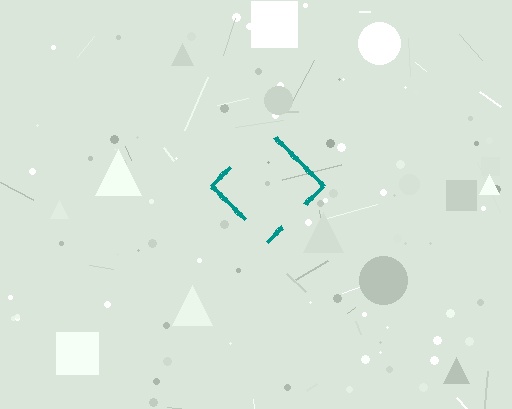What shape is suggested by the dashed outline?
The dashed outline suggests a diamond.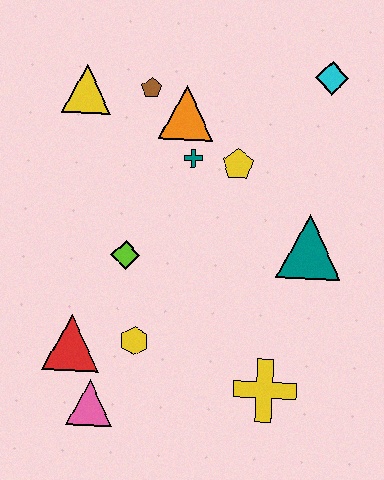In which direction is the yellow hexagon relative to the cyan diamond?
The yellow hexagon is below the cyan diamond.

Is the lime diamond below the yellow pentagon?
Yes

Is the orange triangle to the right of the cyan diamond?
No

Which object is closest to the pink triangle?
The red triangle is closest to the pink triangle.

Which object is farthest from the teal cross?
The pink triangle is farthest from the teal cross.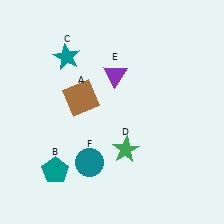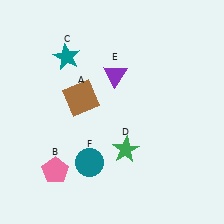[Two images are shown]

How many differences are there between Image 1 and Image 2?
There is 1 difference between the two images.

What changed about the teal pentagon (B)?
In Image 1, B is teal. In Image 2, it changed to pink.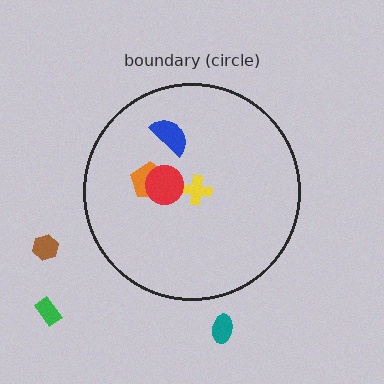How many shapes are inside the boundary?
4 inside, 3 outside.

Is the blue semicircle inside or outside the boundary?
Inside.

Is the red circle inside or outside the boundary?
Inside.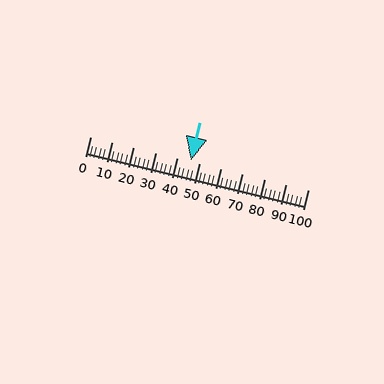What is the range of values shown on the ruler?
The ruler shows values from 0 to 100.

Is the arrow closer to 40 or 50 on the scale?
The arrow is closer to 50.